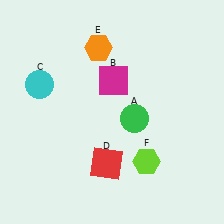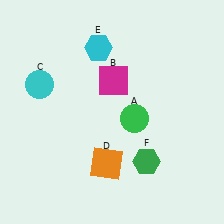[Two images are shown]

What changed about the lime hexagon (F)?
In Image 1, F is lime. In Image 2, it changed to green.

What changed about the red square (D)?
In Image 1, D is red. In Image 2, it changed to orange.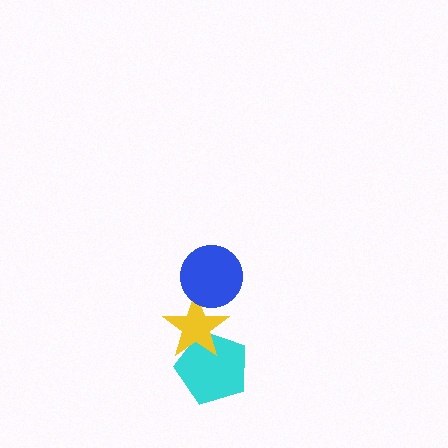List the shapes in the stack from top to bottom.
From top to bottom: the blue circle, the yellow star, the cyan pentagon.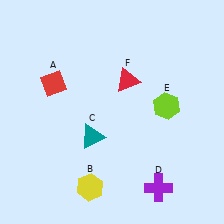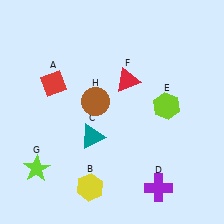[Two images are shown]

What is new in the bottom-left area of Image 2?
A lime star (G) was added in the bottom-left area of Image 2.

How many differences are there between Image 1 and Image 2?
There are 2 differences between the two images.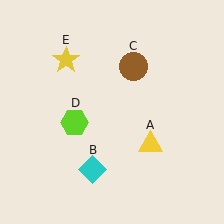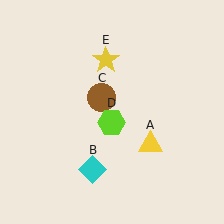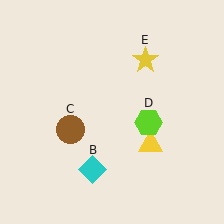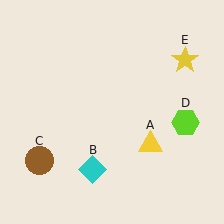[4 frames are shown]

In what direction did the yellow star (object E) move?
The yellow star (object E) moved right.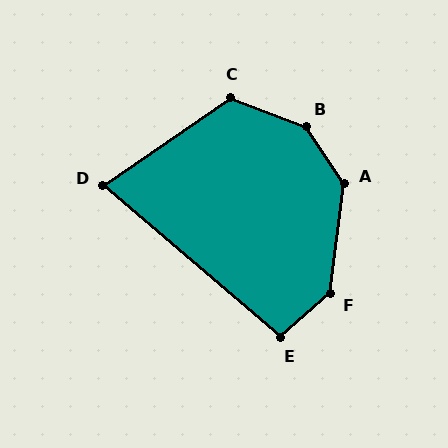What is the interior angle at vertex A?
Approximately 138 degrees (obtuse).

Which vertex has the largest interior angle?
B, at approximately 146 degrees.